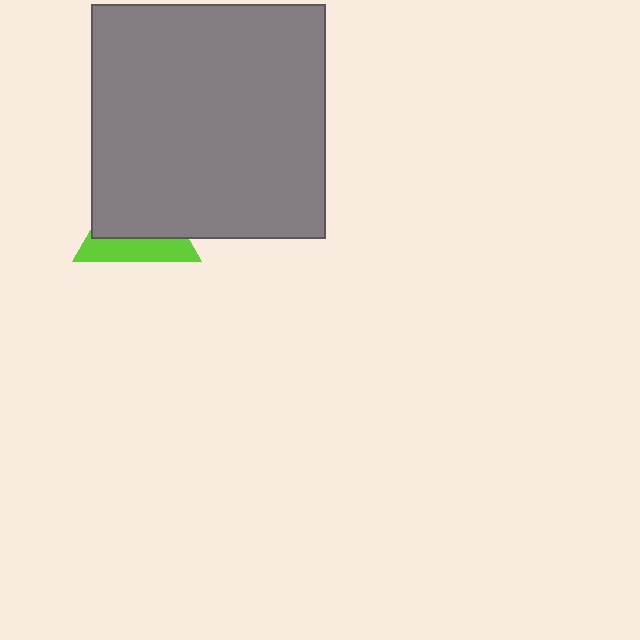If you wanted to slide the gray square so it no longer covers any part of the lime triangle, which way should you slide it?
Slide it up — that is the most direct way to separate the two shapes.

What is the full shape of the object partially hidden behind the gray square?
The partially hidden object is a lime triangle.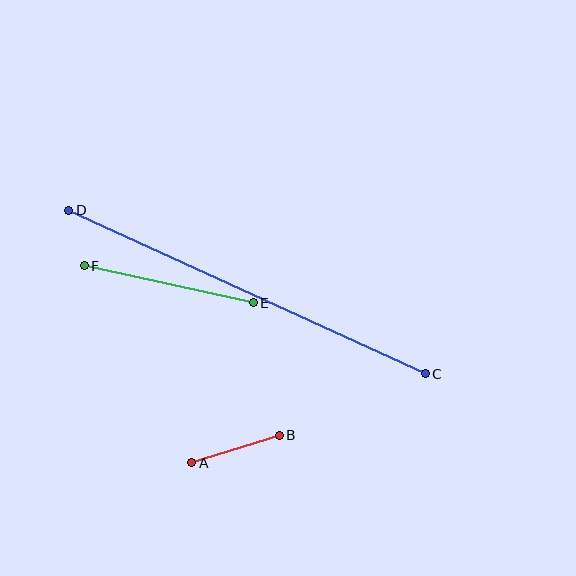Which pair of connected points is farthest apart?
Points C and D are farthest apart.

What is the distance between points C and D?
The distance is approximately 392 pixels.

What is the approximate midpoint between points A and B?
The midpoint is at approximately (236, 449) pixels.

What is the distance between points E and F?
The distance is approximately 173 pixels.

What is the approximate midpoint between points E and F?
The midpoint is at approximately (169, 284) pixels.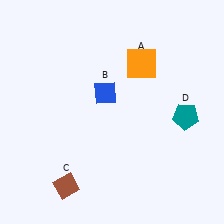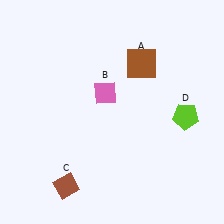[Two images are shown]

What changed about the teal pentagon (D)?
In Image 1, D is teal. In Image 2, it changed to lime.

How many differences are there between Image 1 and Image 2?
There are 3 differences between the two images.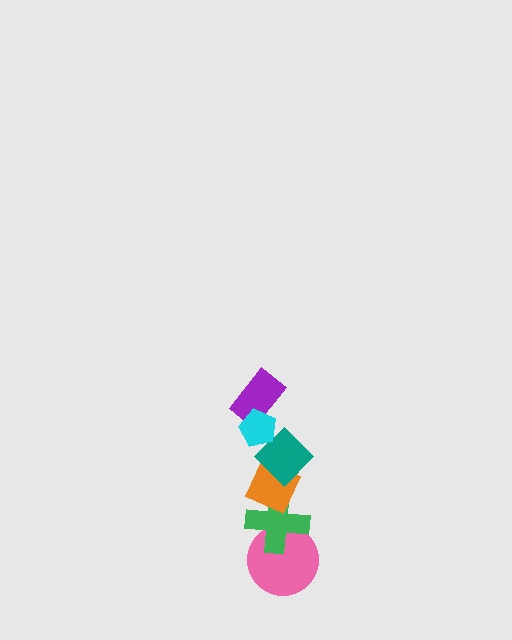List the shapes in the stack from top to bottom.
From top to bottom: the cyan pentagon, the purple rectangle, the teal diamond, the orange diamond, the green cross, the pink circle.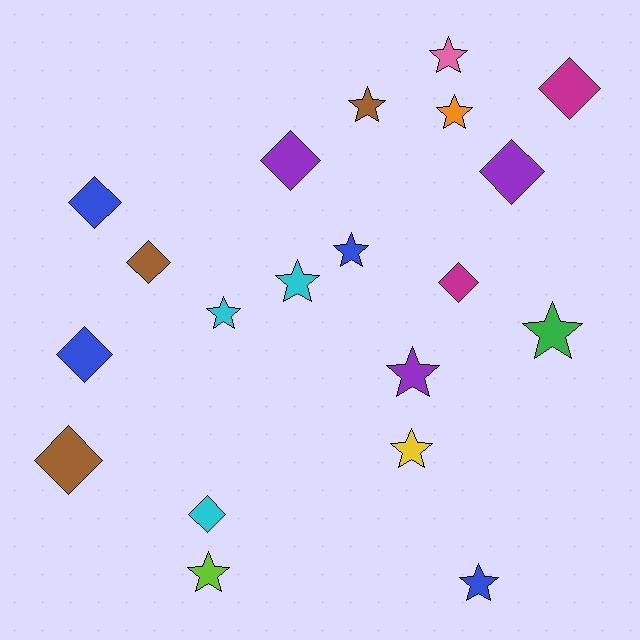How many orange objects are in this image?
There is 1 orange object.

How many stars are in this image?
There are 11 stars.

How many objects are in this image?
There are 20 objects.